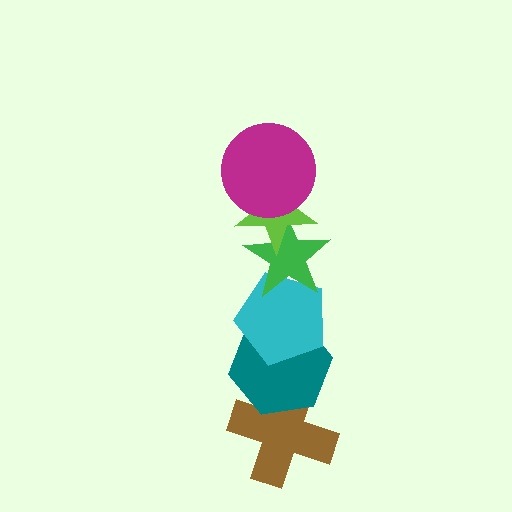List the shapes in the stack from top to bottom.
From top to bottom: the magenta circle, the lime star, the green star, the cyan pentagon, the teal hexagon, the brown cross.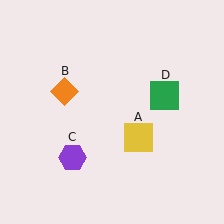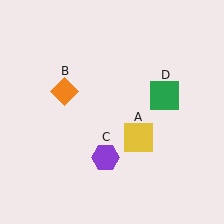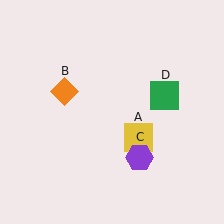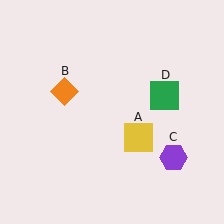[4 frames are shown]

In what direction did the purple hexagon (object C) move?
The purple hexagon (object C) moved right.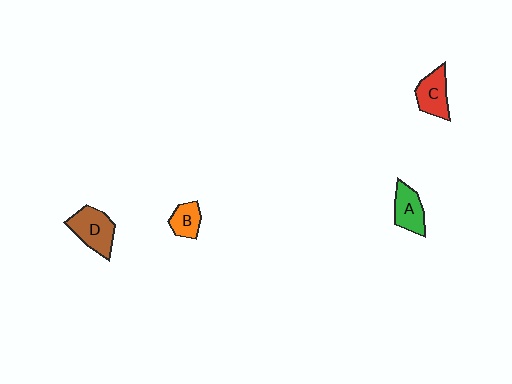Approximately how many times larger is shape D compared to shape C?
Approximately 1.2 times.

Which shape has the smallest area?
Shape B (orange).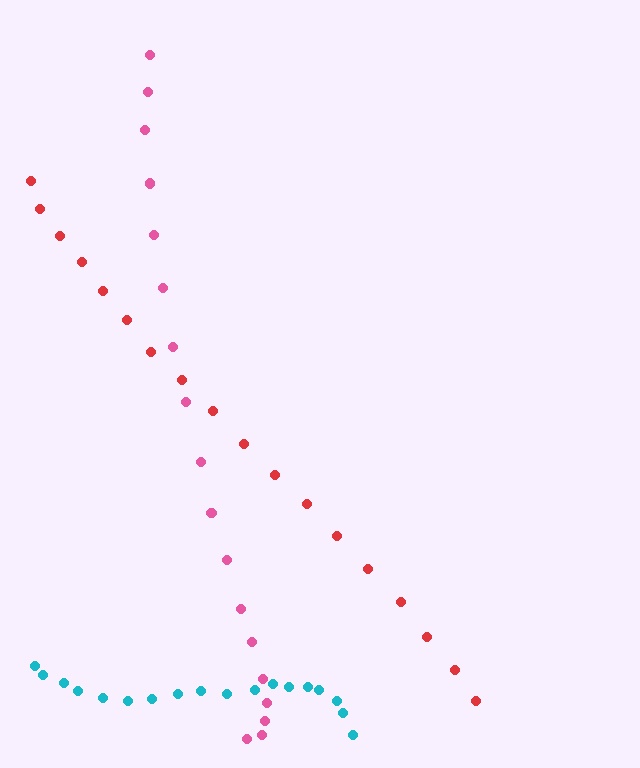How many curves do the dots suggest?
There are 3 distinct paths.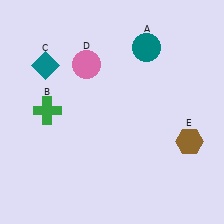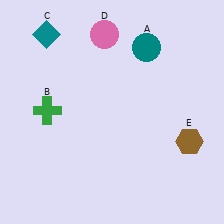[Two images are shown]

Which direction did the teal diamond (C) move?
The teal diamond (C) moved up.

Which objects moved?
The objects that moved are: the teal diamond (C), the pink circle (D).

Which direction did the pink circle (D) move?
The pink circle (D) moved up.